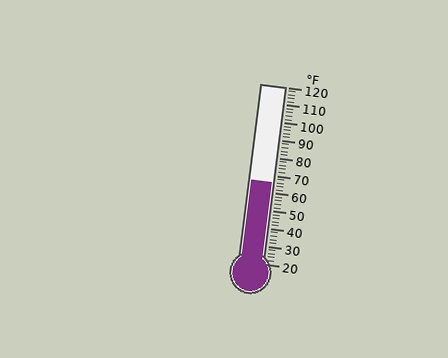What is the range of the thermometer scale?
The thermometer scale ranges from 20°F to 120°F.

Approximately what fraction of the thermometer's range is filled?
The thermometer is filled to approximately 45% of its range.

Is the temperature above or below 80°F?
The temperature is below 80°F.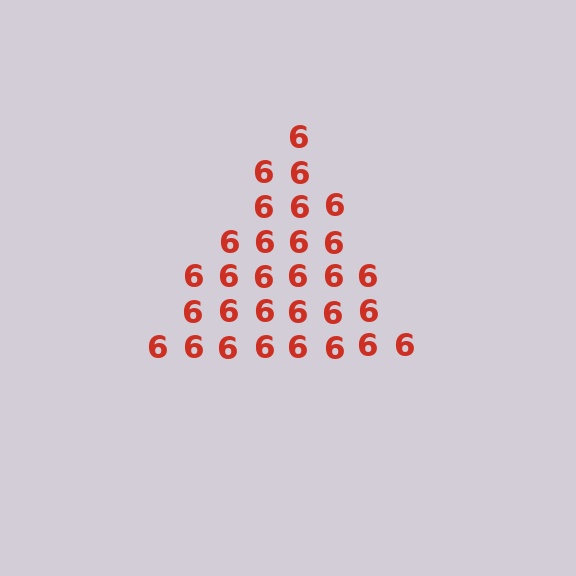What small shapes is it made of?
It is made of small digit 6's.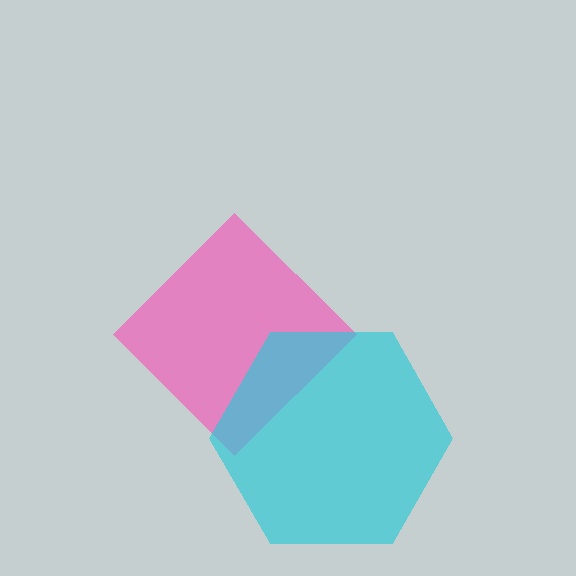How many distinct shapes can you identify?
There are 2 distinct shapes: a pink diamond, a cyan hexagon.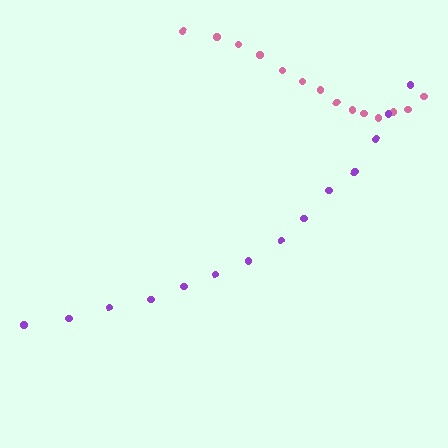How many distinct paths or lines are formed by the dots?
There are 2 distinct paths.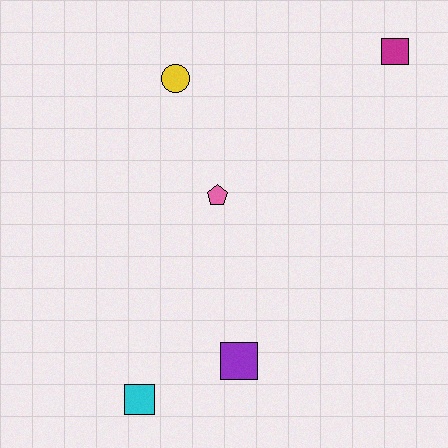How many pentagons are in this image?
There is 1 pentagon.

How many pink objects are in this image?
There is 1 pink object.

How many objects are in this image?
There are 5 objects.